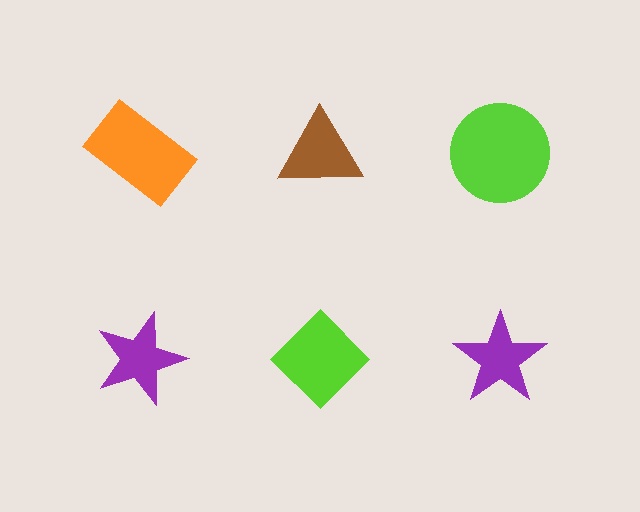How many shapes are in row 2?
3 shapes.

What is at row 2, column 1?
A purple star.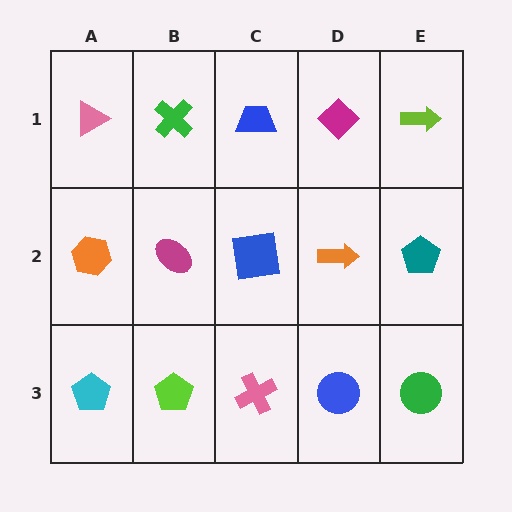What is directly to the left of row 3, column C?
A lime pentagon.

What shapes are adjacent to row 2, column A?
A pink triangle (row 1, column A), a cyan pentagon (row 3, column A), a magenta ellipse (row 2, column B).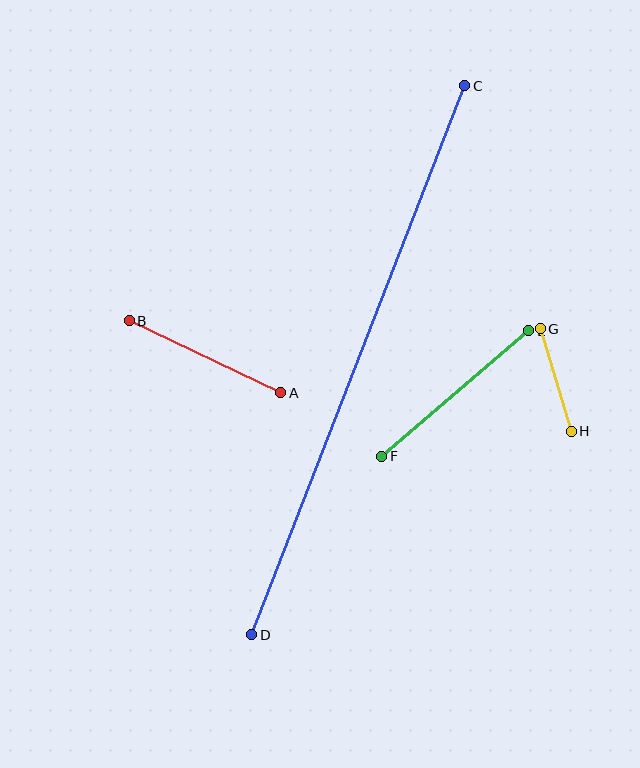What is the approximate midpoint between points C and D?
The midpoint is at approximately (358, 360) pixels.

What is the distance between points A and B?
The distance is approximately 168 pixels.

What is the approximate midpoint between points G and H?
The midpoint is at approximately (556, 380) pixels.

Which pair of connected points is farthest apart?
Points C and D are farthest apart.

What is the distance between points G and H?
The distance is approximately 107 pixels.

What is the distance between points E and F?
The distance is approximately 194 pixels.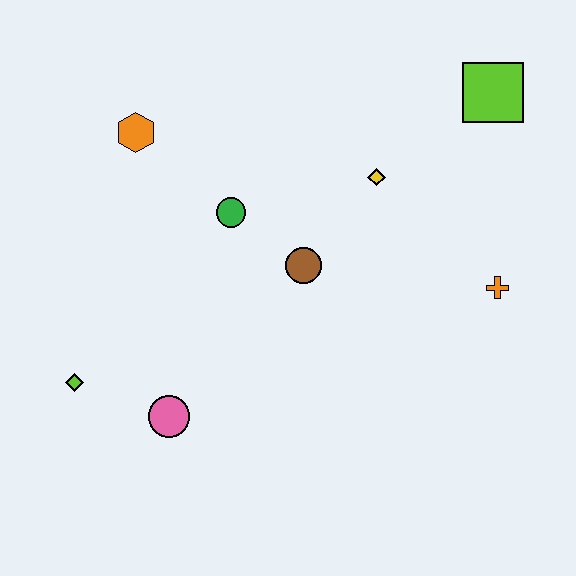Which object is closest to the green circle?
The brown circle is closest to the green circle.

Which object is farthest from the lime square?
The lime diamond is farthest from the lime square.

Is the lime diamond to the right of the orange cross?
No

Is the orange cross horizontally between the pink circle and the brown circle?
No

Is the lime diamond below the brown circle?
Yes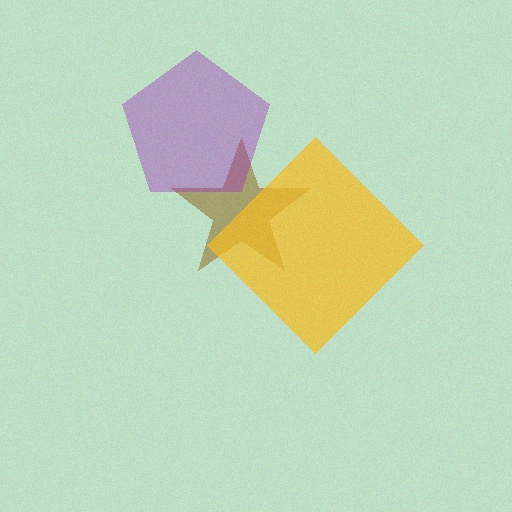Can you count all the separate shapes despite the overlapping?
Yes, there are 3 separate shapes.